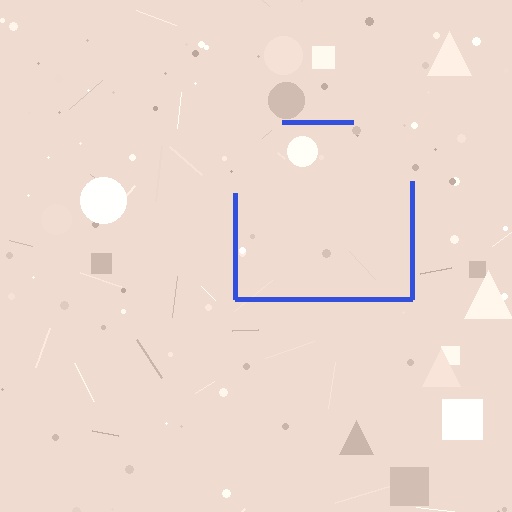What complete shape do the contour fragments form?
The contour fragments form a square.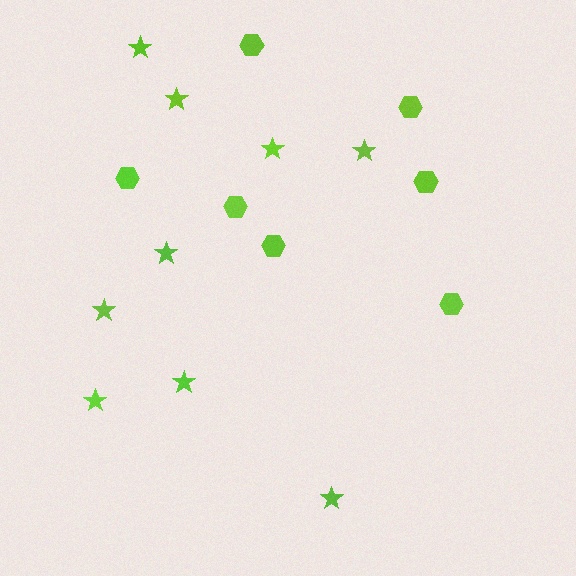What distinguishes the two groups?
There are 2 groups: one group of hexagons (7) and one group of stars (9).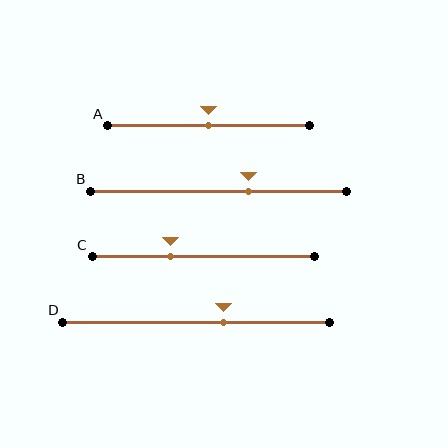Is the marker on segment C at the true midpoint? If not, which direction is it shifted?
No, the marker on segment C is shifted to the left by about 15% of the segment length.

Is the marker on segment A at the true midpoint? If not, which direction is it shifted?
Yes, the marker on segment A is at the true midpoint.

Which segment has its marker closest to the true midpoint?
Segment A has its marker closest to the true midpoint.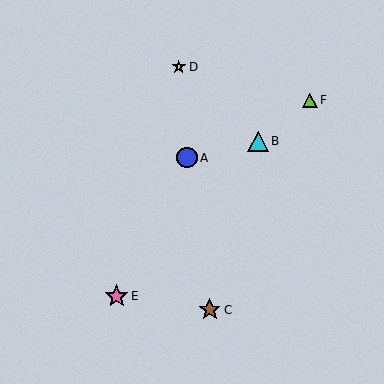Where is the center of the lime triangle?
The center of the lime triangle is at (310, 100).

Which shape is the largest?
The pink star (labeled E) is the largest.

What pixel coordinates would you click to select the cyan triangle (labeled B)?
Click at (258, 141) to select the cyan triangle B.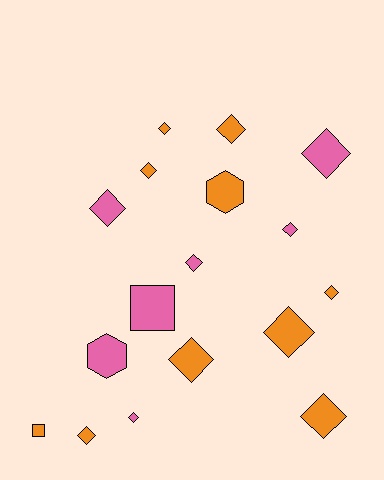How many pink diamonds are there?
There are 5 pink diamonds.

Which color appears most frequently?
Orange, with 10 objects.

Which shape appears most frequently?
Diamond, with 13 objects.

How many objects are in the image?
There are 17 objects.